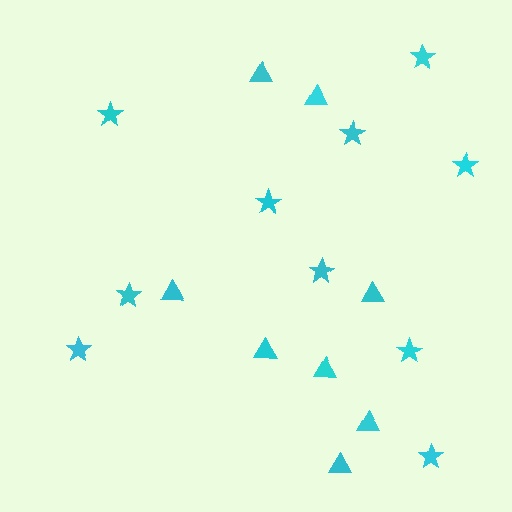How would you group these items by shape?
There are 2 groups: one group of triangles (8) and one group of stars (10).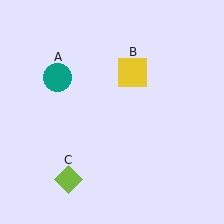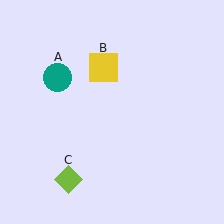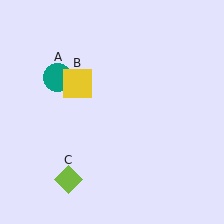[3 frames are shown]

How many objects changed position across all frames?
1 object changed position: yellow square (object B).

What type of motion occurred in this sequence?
The yellow square (object B) rotated counterclockwise around the center of the scene.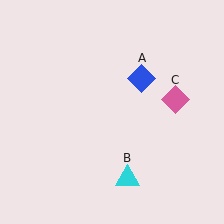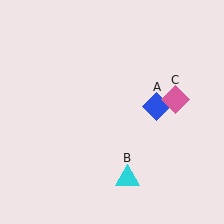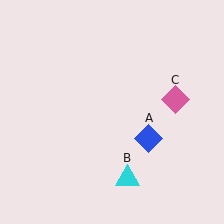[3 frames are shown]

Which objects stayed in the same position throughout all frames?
Cyan triangle (object B) and pink diamond (object C) remained stationary.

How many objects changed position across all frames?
1 object changed position: blue diamond (object A).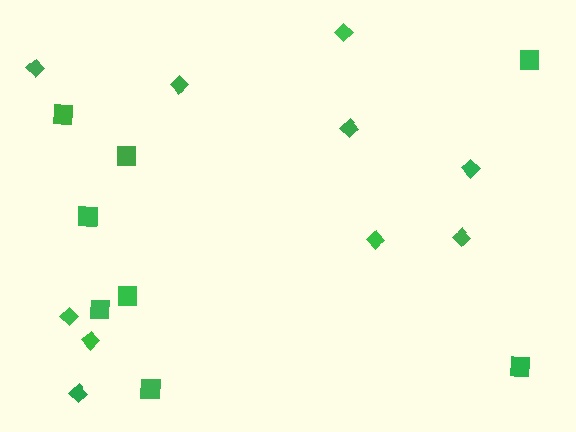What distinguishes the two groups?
There are 2 groups: one group of diamonds (10) and one group of squares (8).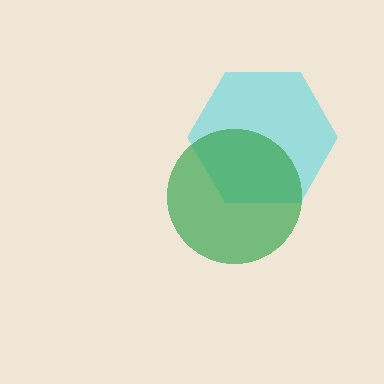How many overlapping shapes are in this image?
There are 2 overlapping shapes in the image.